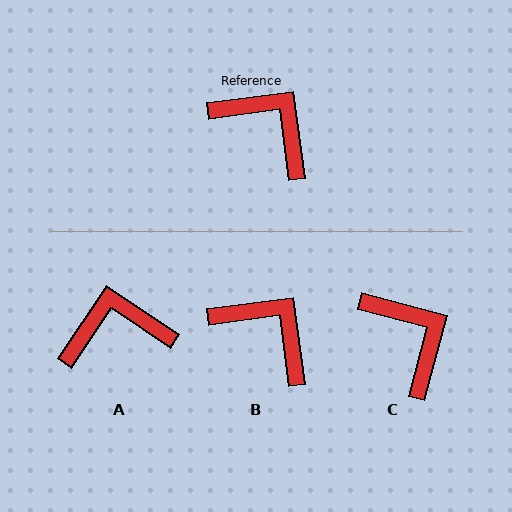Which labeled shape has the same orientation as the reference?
B.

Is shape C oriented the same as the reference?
No, it is off by about 22 degrees.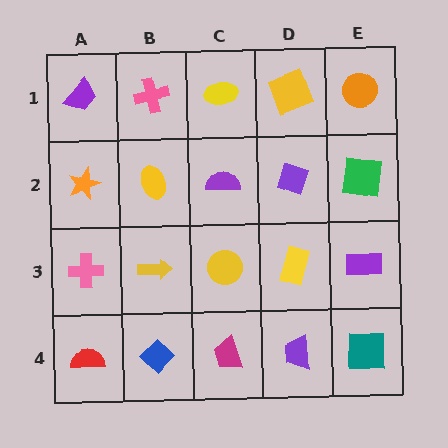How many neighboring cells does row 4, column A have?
2.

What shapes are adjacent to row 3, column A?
An orange star (row 2, column A), a red semicircle (row 4, column A), a yellow arrow (row 3, column B).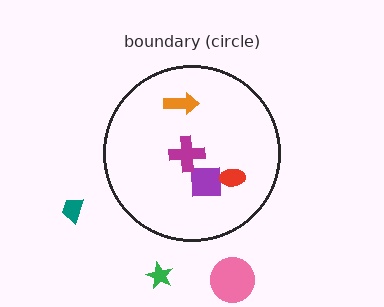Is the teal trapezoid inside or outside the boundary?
Outside.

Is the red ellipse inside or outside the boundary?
Inside.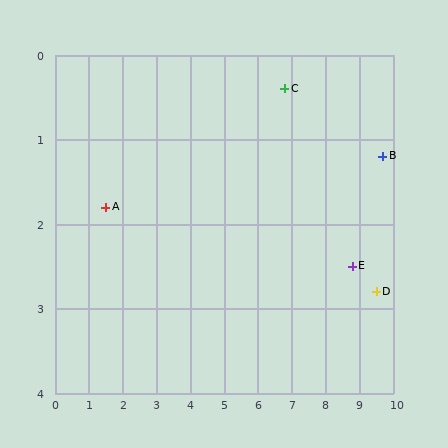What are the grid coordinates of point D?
Point D is at approximately (9.5, 2.8).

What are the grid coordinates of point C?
Point C is at approximately (6.8, 0.4).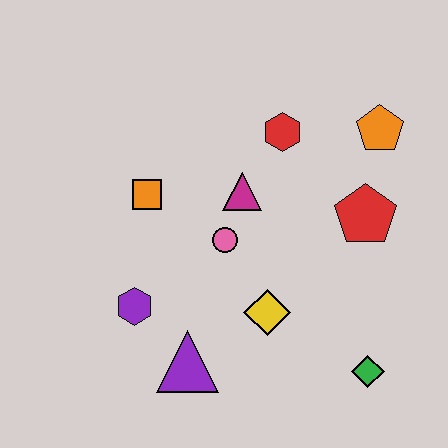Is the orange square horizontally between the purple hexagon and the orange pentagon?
Yes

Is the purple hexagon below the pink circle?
Yes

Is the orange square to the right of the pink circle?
No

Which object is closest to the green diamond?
The yellow diamond is closest to the green diamond.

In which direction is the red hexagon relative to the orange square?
The red hexagon is to the right of the orange square.